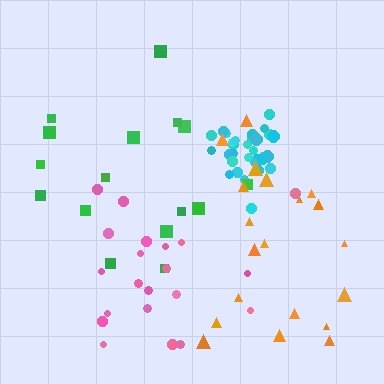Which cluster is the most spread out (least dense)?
Green.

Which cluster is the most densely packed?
Cyan.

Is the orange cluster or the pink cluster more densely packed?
Pink.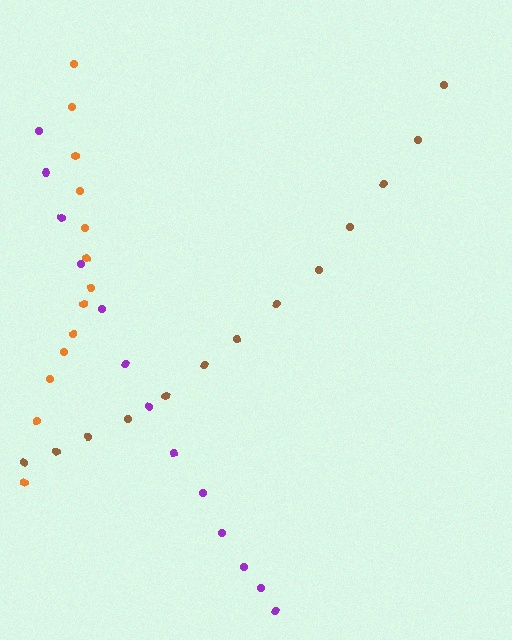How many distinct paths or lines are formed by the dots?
There are 3 distinct paths.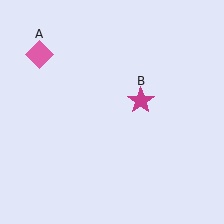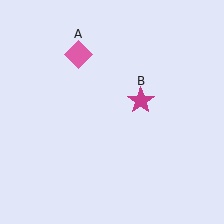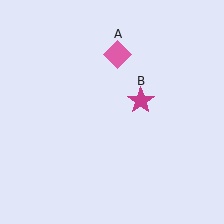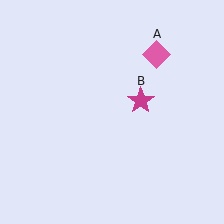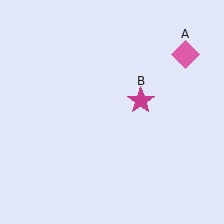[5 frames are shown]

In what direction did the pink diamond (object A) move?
The pink diamond (object A) moved right.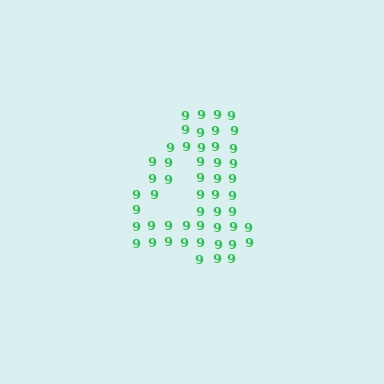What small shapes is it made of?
It is made of small digit 9's.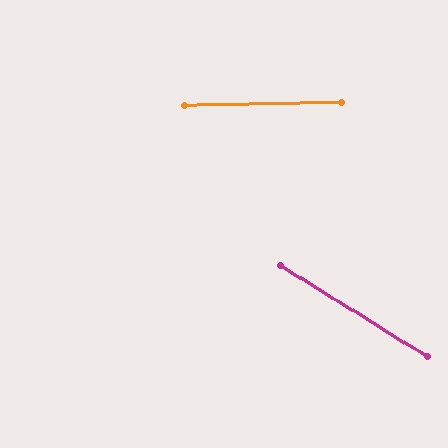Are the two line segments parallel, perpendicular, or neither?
Neither parallel nor perpendicular — they differ by about 33°.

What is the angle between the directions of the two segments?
Approximately 33 degrees.